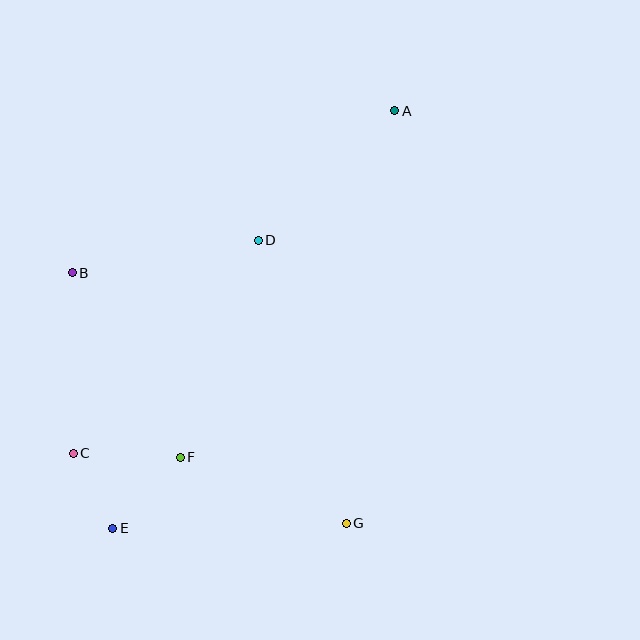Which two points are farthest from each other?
Points A and E are farthest from each other.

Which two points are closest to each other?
Points C and E are closest to each other.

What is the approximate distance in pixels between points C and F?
The distance between C and F is approximately 107 pixels.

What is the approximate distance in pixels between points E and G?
The distance between E and G is approximately 233 pixels.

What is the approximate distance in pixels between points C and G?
The distance between C and G is approximately 282 pixels.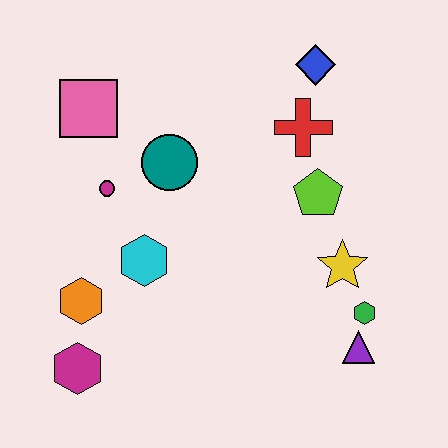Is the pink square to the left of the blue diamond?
Yes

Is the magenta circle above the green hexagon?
Yes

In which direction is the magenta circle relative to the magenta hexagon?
The magenta circle is above the magenta hexagon.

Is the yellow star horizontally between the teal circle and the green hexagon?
Yes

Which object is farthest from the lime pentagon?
The magenta hexagon is farthest from the lime pentagon.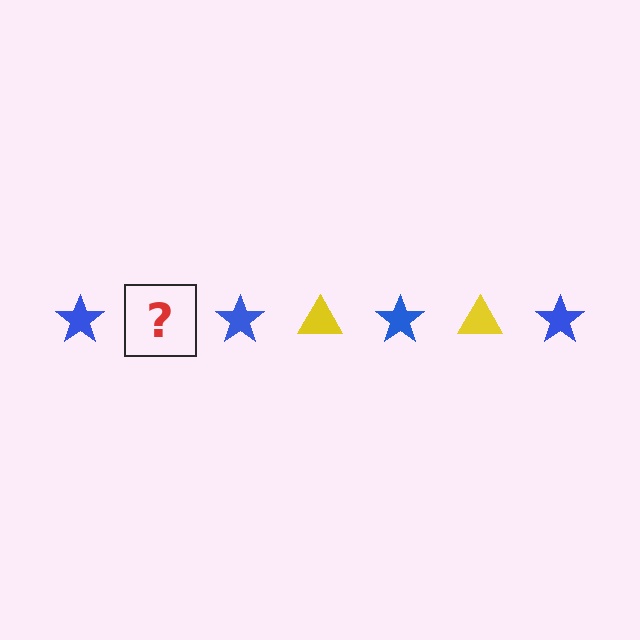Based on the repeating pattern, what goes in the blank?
The blank should be a yellow triangle.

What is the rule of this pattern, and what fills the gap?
The rule is that the pattern alternates between blue star and yellow triangle. The gap should be filled with a yellow triangle.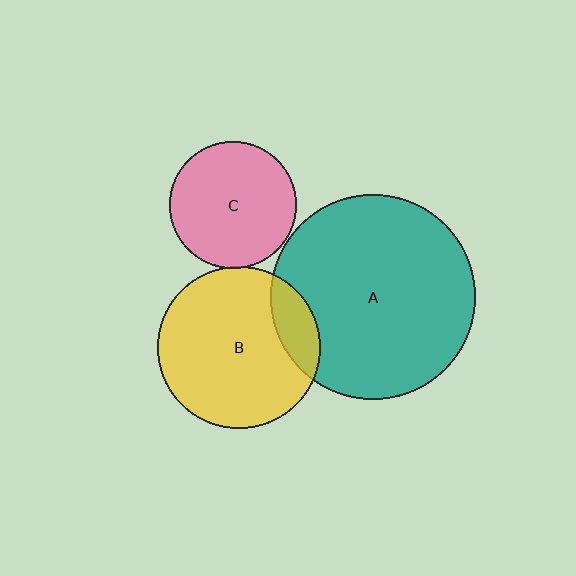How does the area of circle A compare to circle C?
Approximately 2.6 times.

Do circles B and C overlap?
Yes.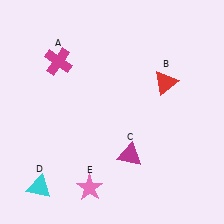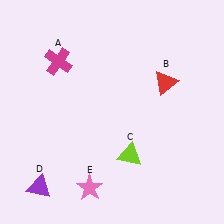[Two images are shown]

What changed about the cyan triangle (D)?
In Image 1, D is cyan. In Image 2, it changed to purple.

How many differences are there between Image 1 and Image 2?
There are 2 differences between the two images.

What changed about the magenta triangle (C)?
In Image 1, C is magenta. In Image 2, it changed to lime.